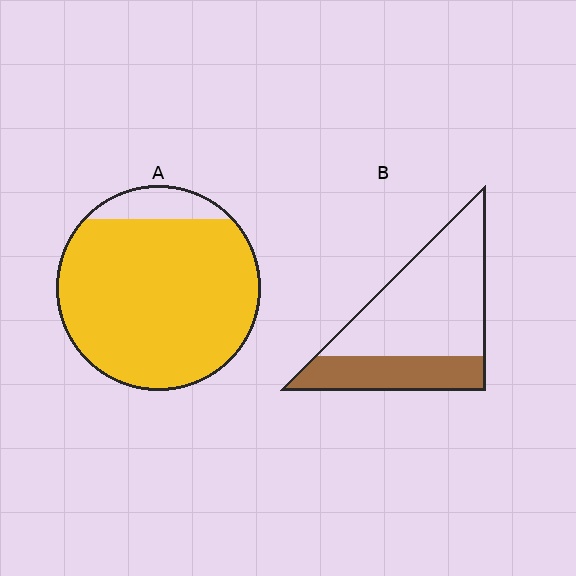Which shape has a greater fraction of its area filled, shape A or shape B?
Shape A.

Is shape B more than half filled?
No.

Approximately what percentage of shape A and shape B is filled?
A is approximately 90% and B is approximately 30%.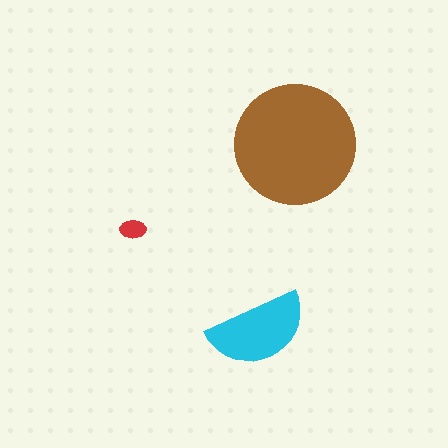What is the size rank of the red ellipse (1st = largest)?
3rd.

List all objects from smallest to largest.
The red ellipse, the cyan semicircle, the brown circle.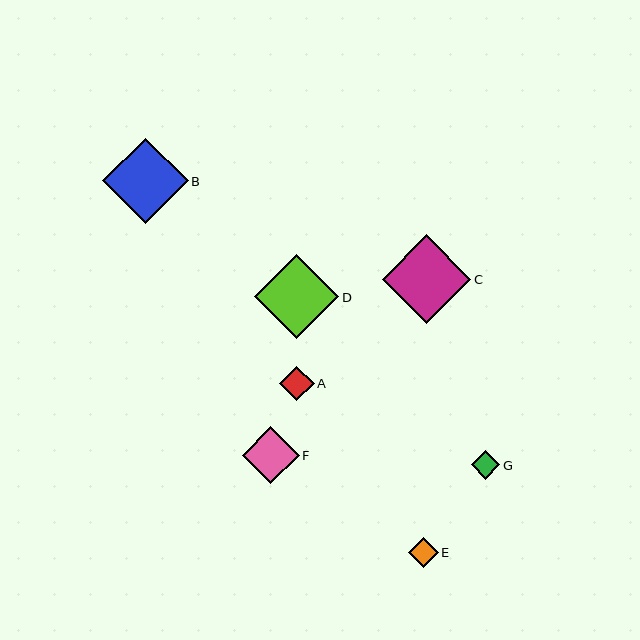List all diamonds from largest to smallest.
From largest to smallest: C, B, D, F, A, E, G.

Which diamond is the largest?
Diamond C is the largest with a size of approximately 89 pixels.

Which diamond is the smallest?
Diamond G is the smallest with a size of approximately 29 pixels.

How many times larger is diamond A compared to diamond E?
Diamond A is approximately 1.1 times the size of diamond E.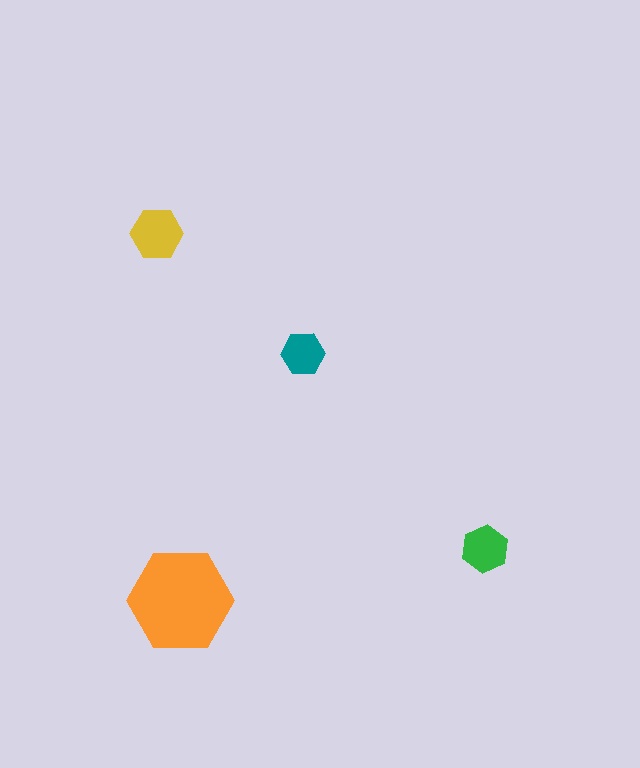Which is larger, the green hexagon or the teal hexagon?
The green one.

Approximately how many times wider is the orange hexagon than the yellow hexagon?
About 2 times wider.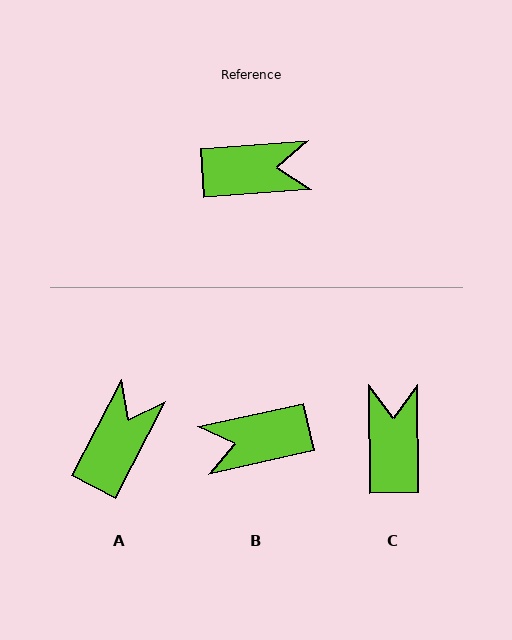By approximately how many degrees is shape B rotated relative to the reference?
Approximately 171 degrees clockwise.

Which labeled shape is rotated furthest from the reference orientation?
B, about 171 degrees away.